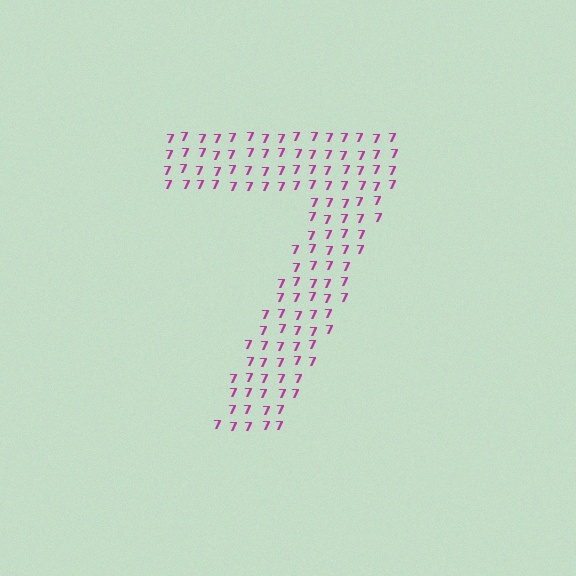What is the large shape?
The large shape is the digit 7.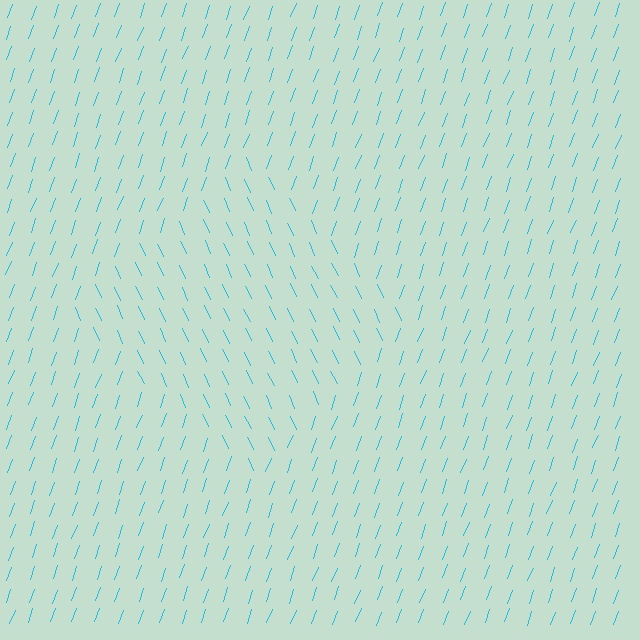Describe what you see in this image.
The image is filled with small cyan line segments. A diamond region in the image has lines oriented differently from the surrounding lines, creating a visible texture boundary.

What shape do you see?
I see a diamond.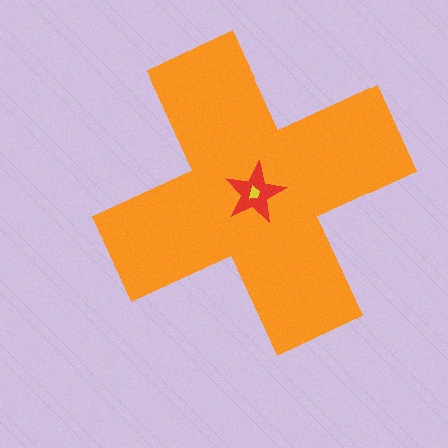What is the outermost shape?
The orange cross.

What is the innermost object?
The yellow trapezoid.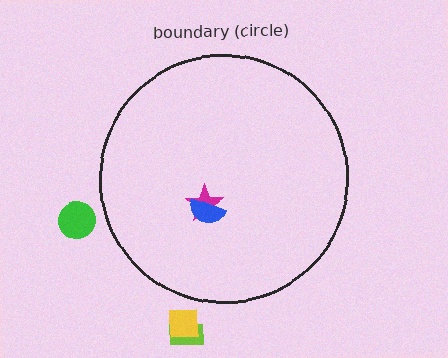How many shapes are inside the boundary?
2 inside, 3 outside.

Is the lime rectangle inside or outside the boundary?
Outside.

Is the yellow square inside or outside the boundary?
Outside.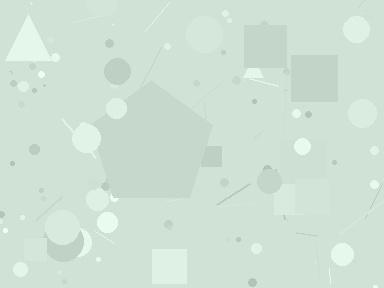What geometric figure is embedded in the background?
A pentagon is embedded in the background.